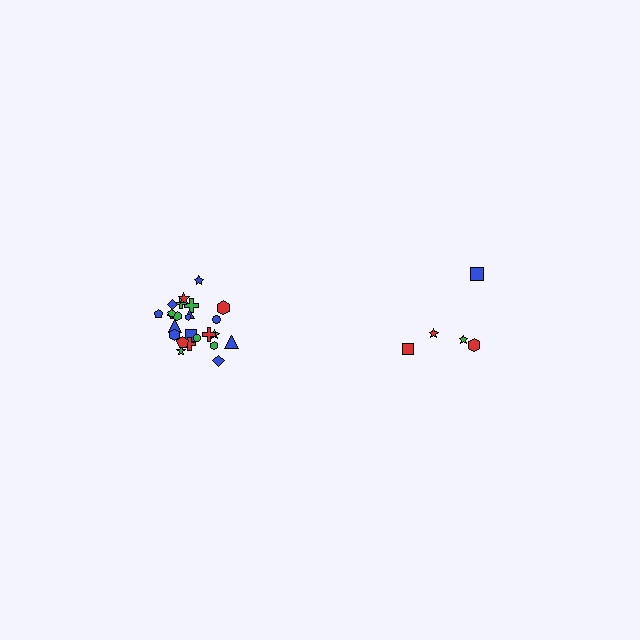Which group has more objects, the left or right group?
The left group.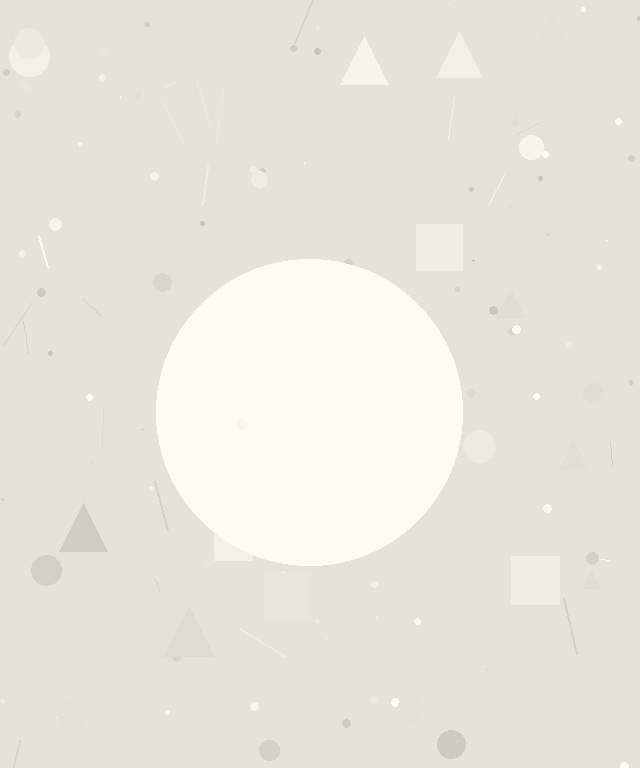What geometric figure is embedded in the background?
A circle is embedded in the background.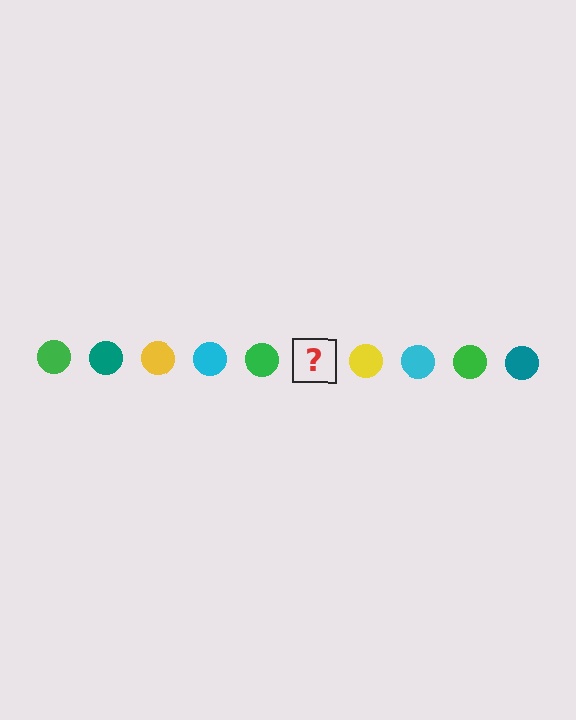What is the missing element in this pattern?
The missing element is a teal circle.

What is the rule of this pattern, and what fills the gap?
The rule is that the pattern cycles through green, teal, yellow, cyan circles. The gap should be filled with a teal circle.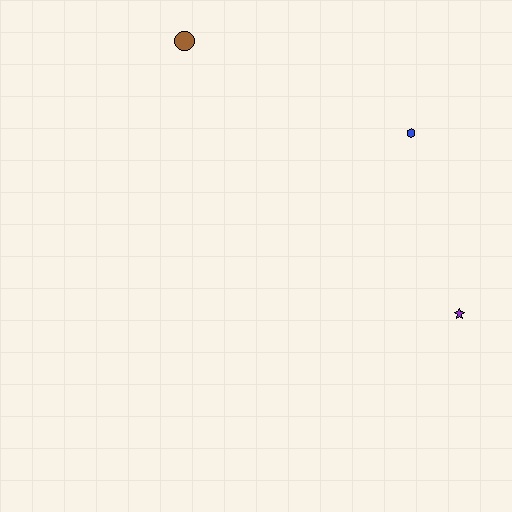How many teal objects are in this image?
There are no teal objects.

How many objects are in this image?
There are 3 objects.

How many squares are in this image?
There are no squares.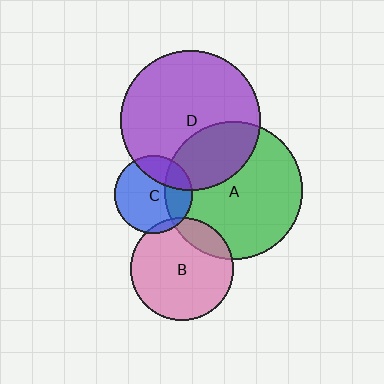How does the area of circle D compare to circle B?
Approximately 1.8 times.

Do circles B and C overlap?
Yes.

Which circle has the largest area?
Circle D (purple).